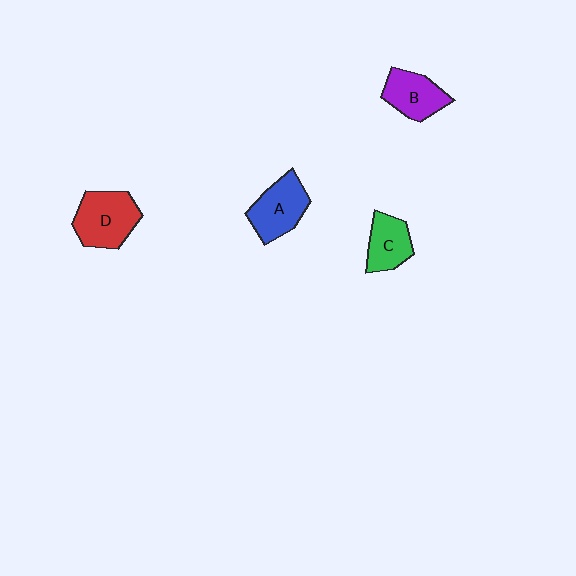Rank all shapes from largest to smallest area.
From largest to smallest: D (red), A (blue), B (purple), C (green).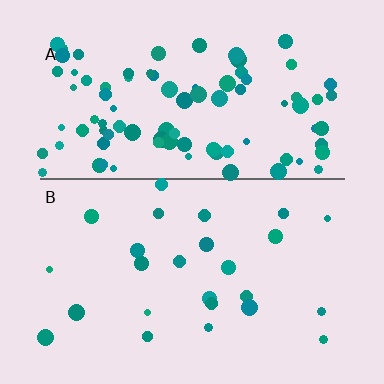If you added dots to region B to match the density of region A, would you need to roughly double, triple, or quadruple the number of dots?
Approximately quadruple.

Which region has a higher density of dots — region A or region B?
A (the top).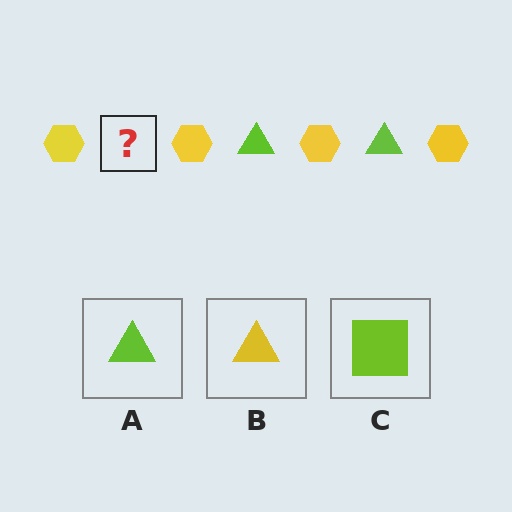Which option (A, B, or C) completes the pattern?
A.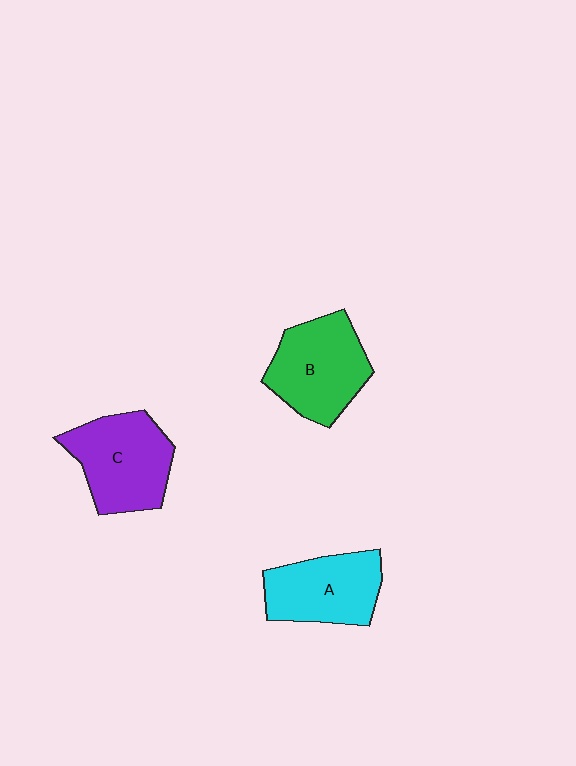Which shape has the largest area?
Shape C (purple).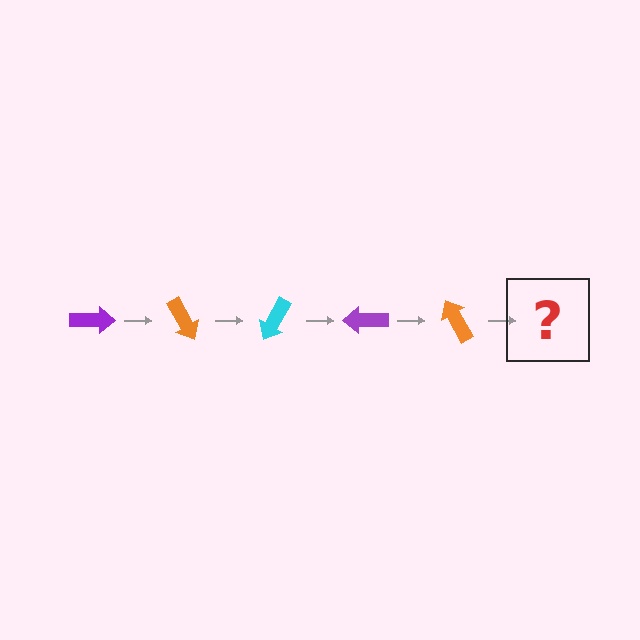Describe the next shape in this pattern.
It should be a cyan arrow, rotated 300 degrees from the start.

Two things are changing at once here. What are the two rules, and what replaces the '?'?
The two rules are that it rotates 60 degrees each step and the color cycles through purple, orange, and cyan. The '?' should be a cyan arrow, rotated 300 degrees from the start.